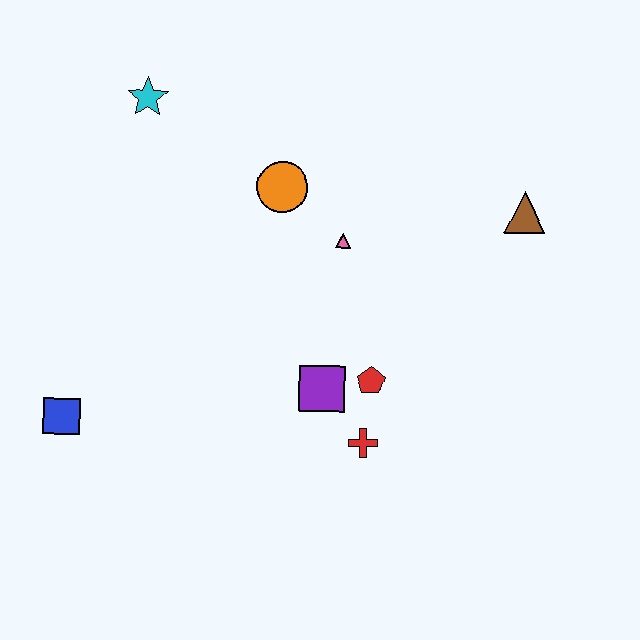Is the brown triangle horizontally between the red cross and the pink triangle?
No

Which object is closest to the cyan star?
The orange circle is closest to the cyan star.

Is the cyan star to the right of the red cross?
No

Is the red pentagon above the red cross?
Yes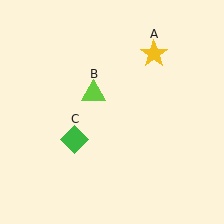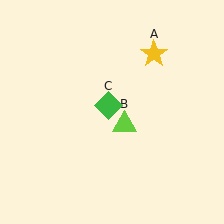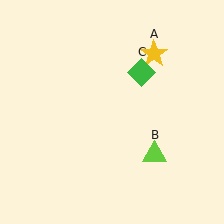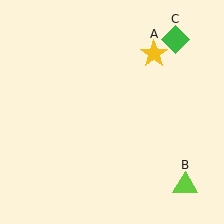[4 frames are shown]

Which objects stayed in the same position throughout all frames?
Yellow star (object A) remained stationary.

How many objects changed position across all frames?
2 objects changed position: lime triangle (object B), green diamond (object C).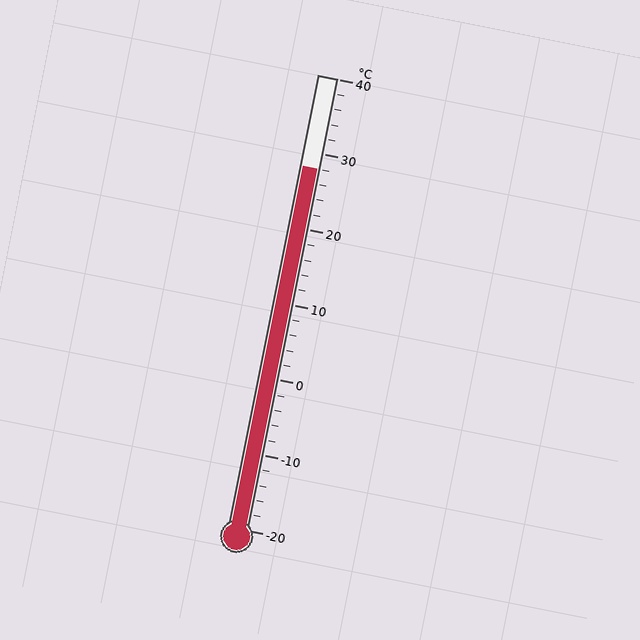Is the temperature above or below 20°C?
The temperature is above 20°C.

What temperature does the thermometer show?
The thermometer shows approximately 28°C.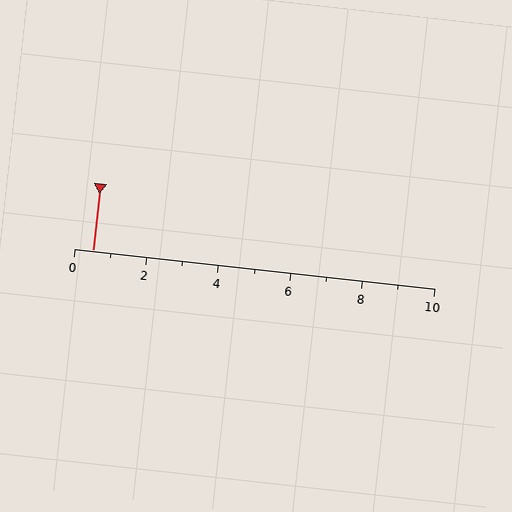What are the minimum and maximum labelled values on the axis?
The axis runs from 0 to 10.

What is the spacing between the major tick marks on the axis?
The major ticks are spaced 2 apart.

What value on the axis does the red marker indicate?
The marker indicates approximately 0.5.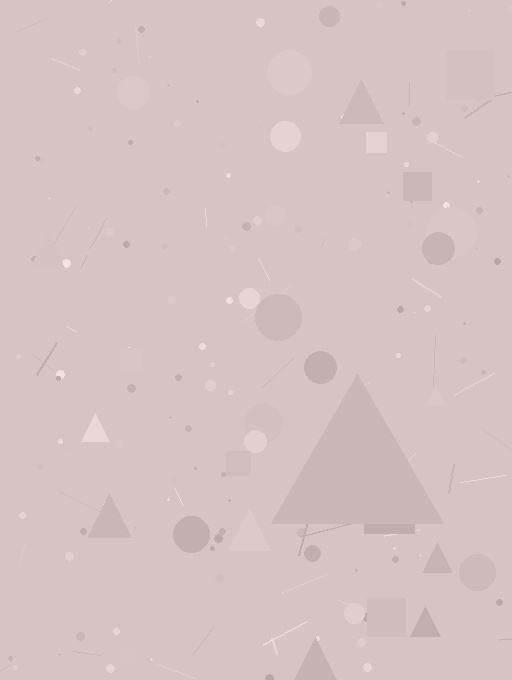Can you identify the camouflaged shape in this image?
The camouflaged shape is a triangle.